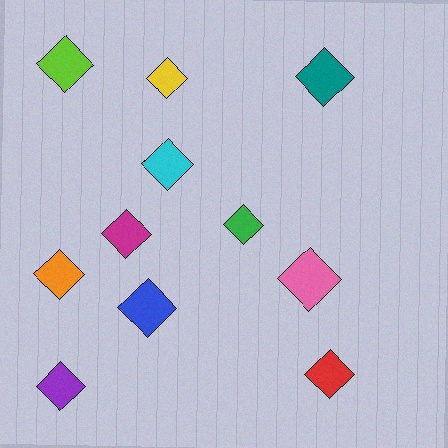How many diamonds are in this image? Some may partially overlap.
There are 11 diamonds.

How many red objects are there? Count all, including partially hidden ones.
There is 1 red object.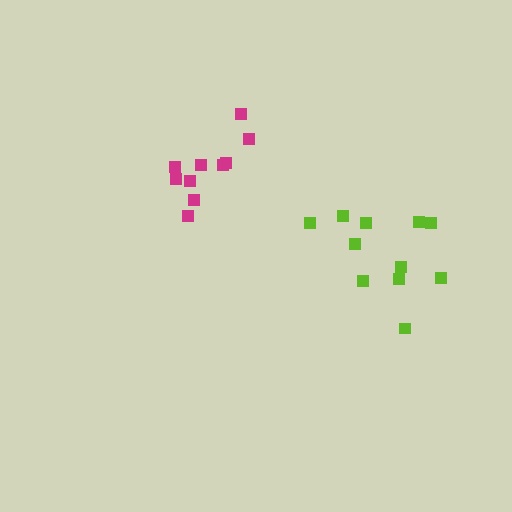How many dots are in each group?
Group 1: 11 dots, Group 2: 10 dots (21 total).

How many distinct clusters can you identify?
There are 2 distinct clusters.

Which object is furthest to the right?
The lime cluster is rightmost.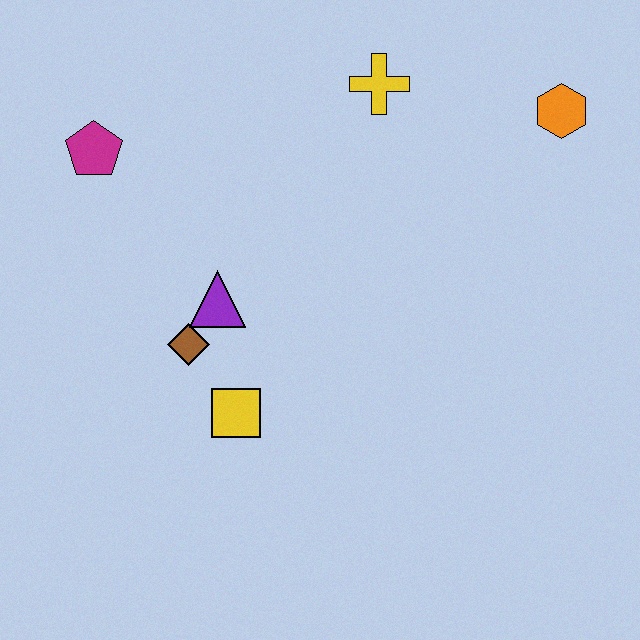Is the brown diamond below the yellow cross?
Yes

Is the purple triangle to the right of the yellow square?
No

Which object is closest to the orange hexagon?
The yellow cross is closest to the orange hexagon.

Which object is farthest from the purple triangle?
The orange hexagon is farthest from the purple triangle.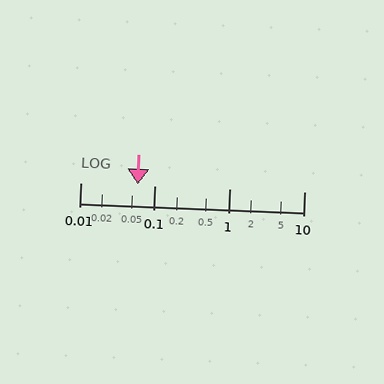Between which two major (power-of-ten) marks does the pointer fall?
The pointer is between 0.01 and 0.1.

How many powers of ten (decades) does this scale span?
The scale spans 3 decades, from 0.01 to 10.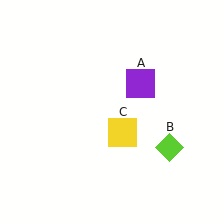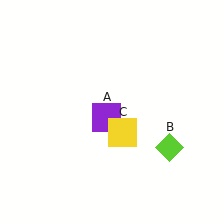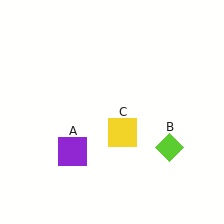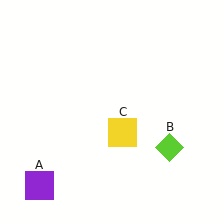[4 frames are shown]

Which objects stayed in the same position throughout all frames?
Lime diamond (object B) and yellow square (object C) remained stationary.